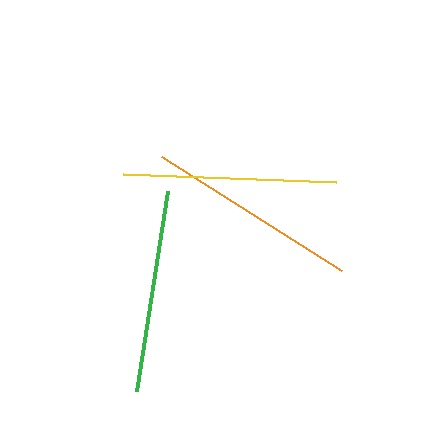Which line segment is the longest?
The yellow line is the longest at approximately 213 pixels.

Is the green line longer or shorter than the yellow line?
The yellow line is longer than the green line.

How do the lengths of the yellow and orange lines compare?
The yellow and orange lines are approximately the same length.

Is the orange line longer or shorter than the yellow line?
The yellow line is longer than the orange line.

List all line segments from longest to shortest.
From longest to shortest: yellow, orange, green.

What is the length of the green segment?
The green segment is approximately 202 pixels long.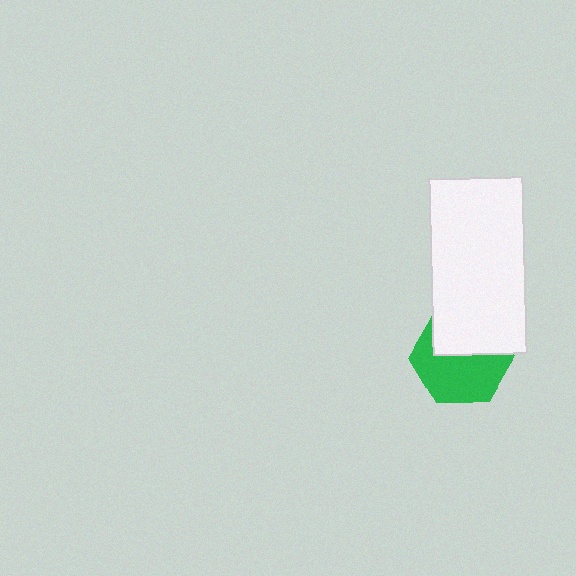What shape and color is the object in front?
The object in front is a white rectangle.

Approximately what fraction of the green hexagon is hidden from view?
Roughly 41% of the green hexagon is hidden behind the white rectangle.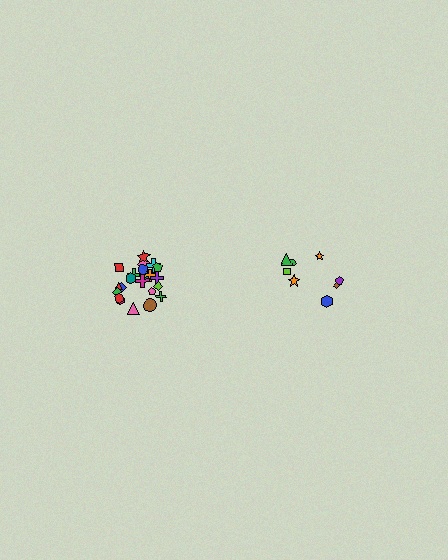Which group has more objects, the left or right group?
The left group.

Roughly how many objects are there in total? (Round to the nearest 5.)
Roughly 30 objects in total.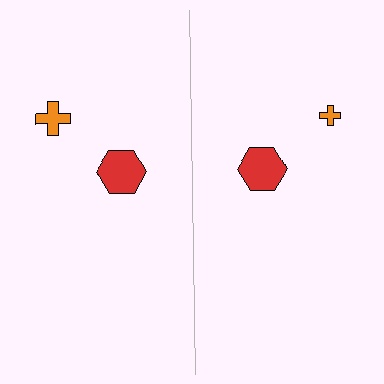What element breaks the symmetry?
The orange cross on the right side has a different size than its mirror counterpart.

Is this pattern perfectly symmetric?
No, the pattern is not perfectly symmetric. The orange cross on the right side has a different size than its mirror counterpart.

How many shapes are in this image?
There are 4 shapes in this image.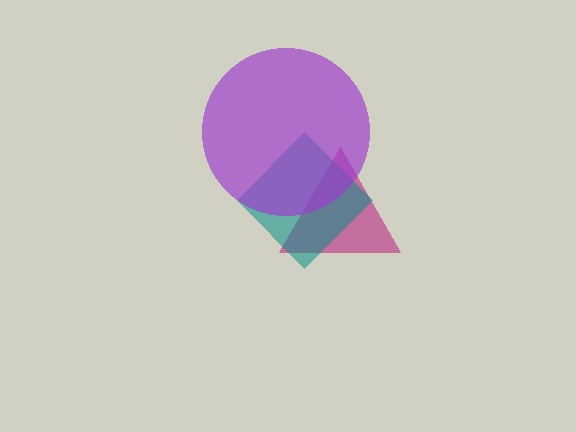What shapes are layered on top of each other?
The layered shapes are: a magenta triangle, a teal diamond, a purple circle.